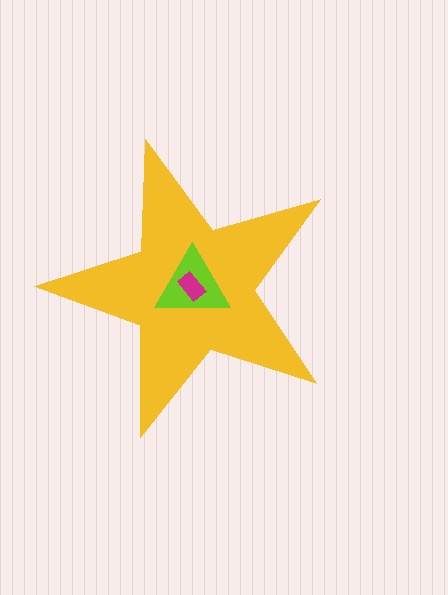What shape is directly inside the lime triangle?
The magenta rectangle.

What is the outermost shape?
The yellow star.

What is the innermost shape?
The magenta rectangle.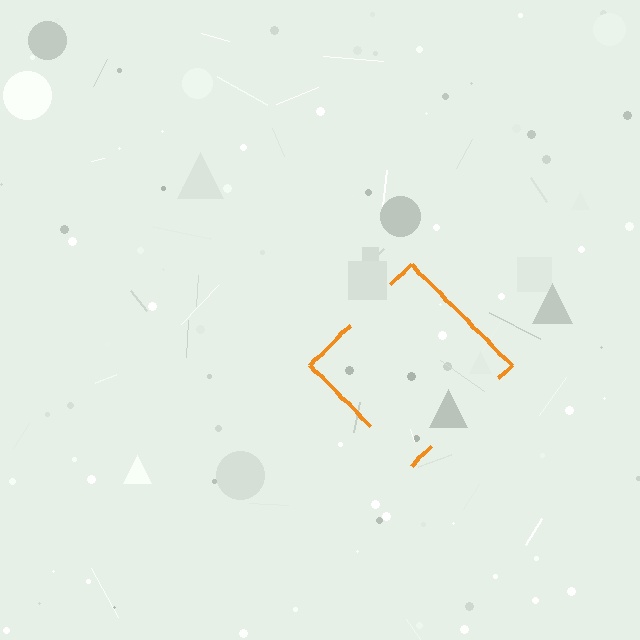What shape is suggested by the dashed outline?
The dashed outline suggests a diamond.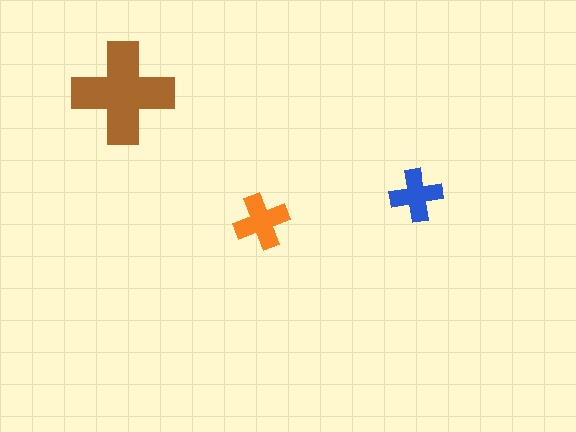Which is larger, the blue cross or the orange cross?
The orange one.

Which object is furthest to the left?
The brown cross is leftmost.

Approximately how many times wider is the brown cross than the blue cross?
About 2 times wider.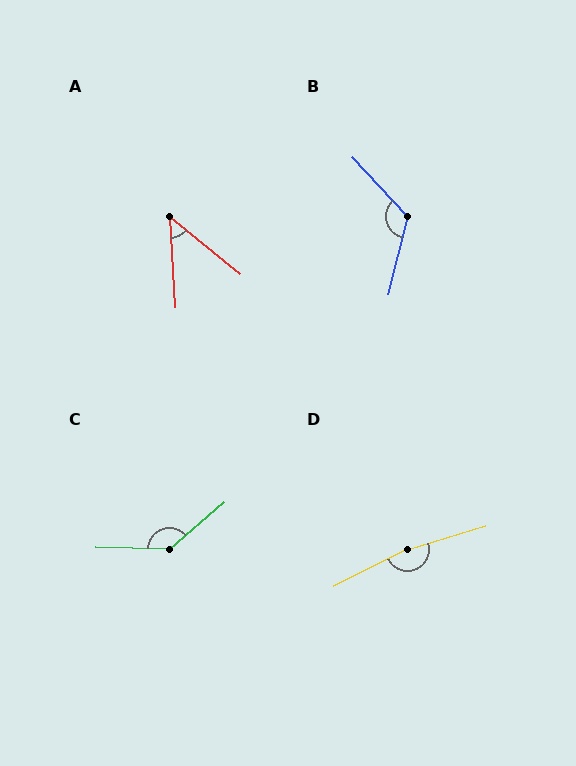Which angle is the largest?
D, at approximately 170 degrees.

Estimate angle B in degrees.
Approximately 124 degrees.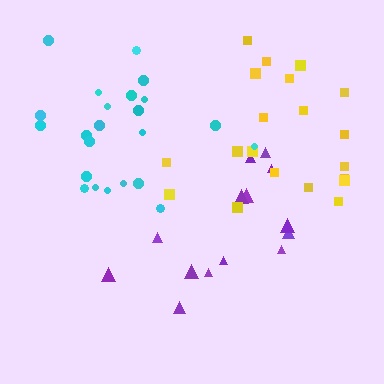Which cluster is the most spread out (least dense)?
Yellow.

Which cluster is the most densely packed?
Purple.